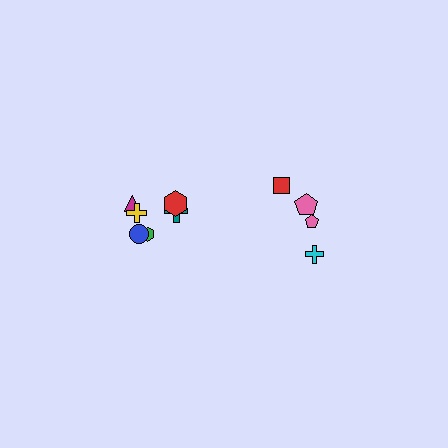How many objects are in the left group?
There are 6 objects.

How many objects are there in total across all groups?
There are 10 objects.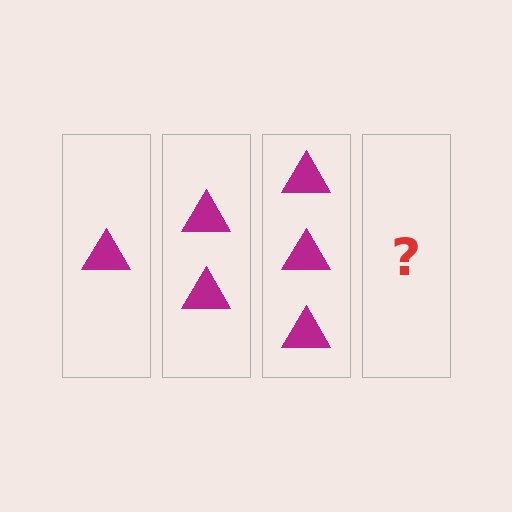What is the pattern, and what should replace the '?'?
The pattern is that each step adds one more triangle. The '?' should be 4 triangles.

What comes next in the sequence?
The next element should be 4 triangles.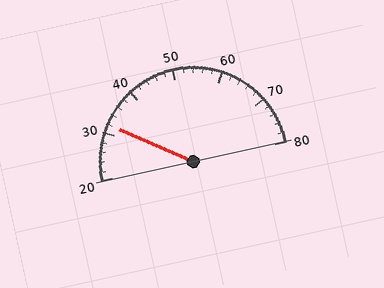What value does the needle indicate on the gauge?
The needle indicates approximately 32.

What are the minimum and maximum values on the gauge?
The gauge ranges from 20 to 80.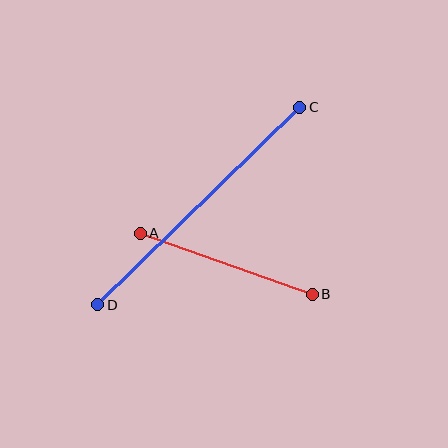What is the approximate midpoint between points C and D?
The midpoint is at approximately (199, 206) pixels.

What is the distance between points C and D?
The distance is approximately 282 pixels.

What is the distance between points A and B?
The distance is approximately 183 pixels.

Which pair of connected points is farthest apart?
Points C and D are farthest apart.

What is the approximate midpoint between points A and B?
The midpoint is at approximately (226, 264) pixels.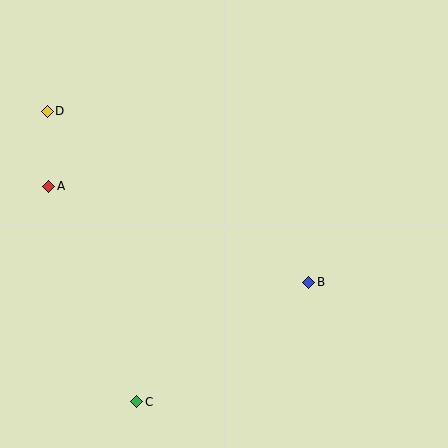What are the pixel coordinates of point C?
Point C is at (137, 402).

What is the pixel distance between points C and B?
The distance between C and B is 209 pixels.